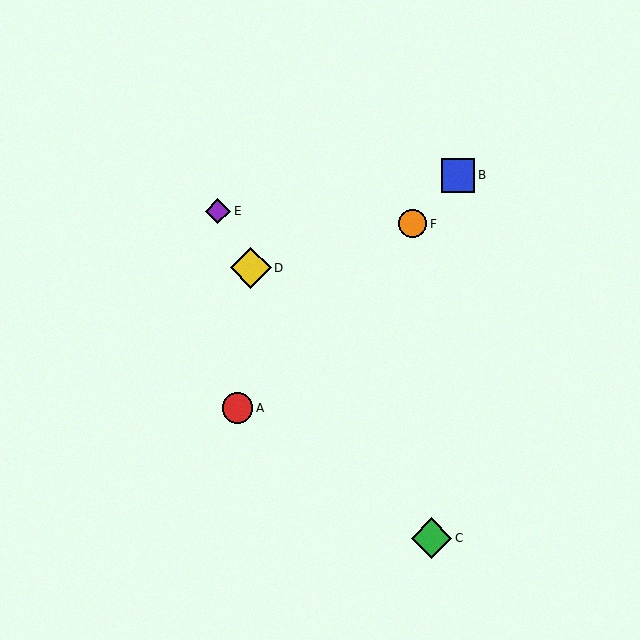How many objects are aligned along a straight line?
3 objects (A, B, F) are aligned along a straight line.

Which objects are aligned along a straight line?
Objects A, B, F are aligned along a straight line.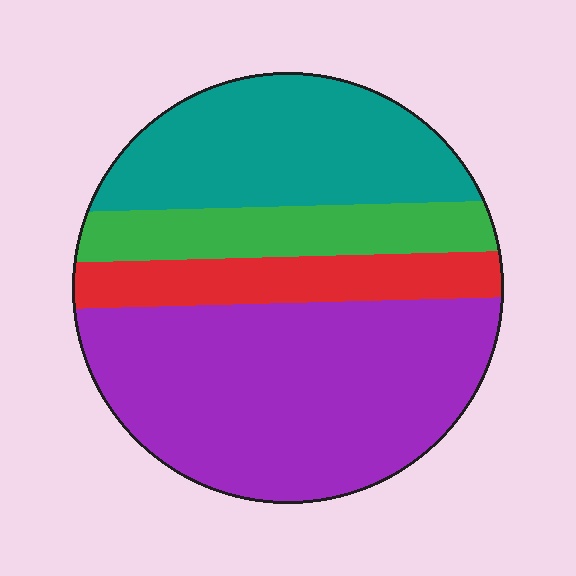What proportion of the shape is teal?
Teal covers around 25% of the shape.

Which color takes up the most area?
Purple, at roughly 45%.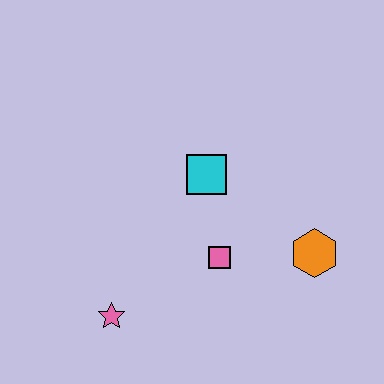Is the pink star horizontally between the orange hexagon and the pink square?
No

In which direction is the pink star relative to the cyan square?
The pink star is below the cyan square.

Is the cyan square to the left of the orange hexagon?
Yes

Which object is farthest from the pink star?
The orange hexagon is farthest from the pink star.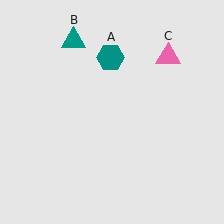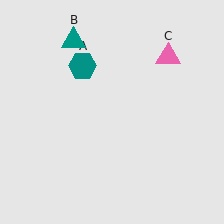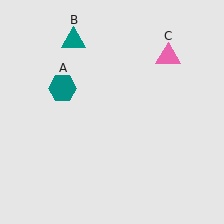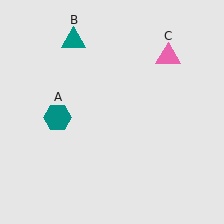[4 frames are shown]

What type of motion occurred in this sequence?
The teal hexagon (object A) rotated counterclockwise around the center of the scene.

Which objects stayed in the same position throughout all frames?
Teal triangle (object B) and pink triangle (object C) remained stationary.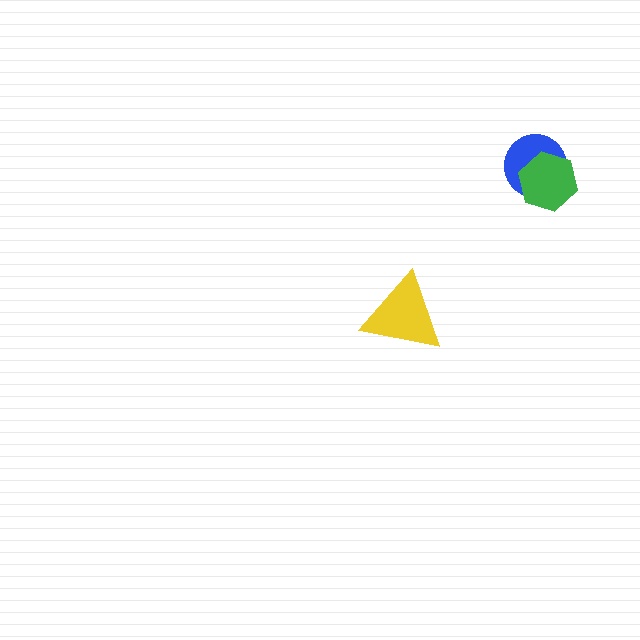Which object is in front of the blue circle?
The green hexagon is in front of the blue circle.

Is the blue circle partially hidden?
Yes, it is partially covered by another shape.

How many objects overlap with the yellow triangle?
0 objects overlap with the yellow triangle.